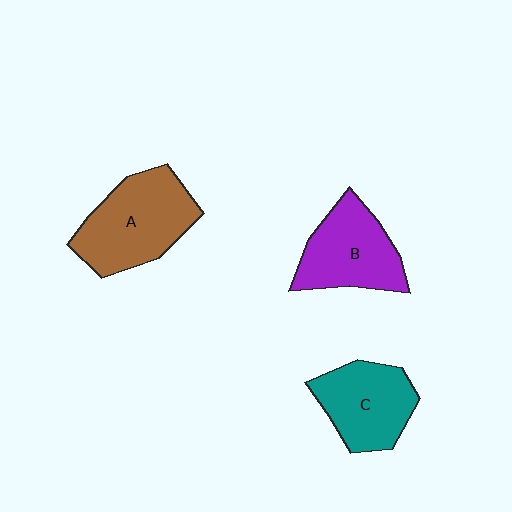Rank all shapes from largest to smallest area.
From largest to smallest: A (brown), B (purple), C (teal).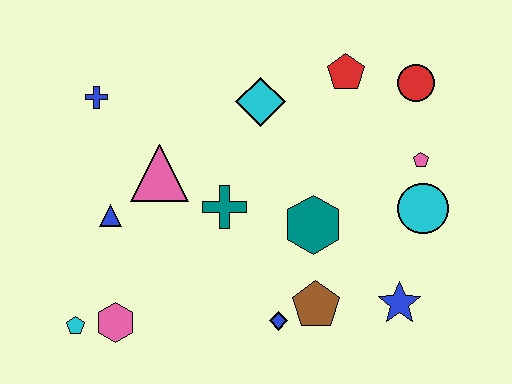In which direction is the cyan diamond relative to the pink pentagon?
The cyan diamond is to the left of the pink pentagon.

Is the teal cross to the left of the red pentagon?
Yes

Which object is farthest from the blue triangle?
The red circle is farthest from the blue triangle.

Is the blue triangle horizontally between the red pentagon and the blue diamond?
No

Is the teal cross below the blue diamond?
No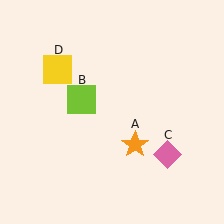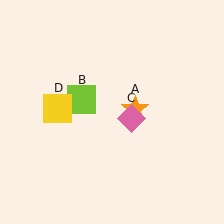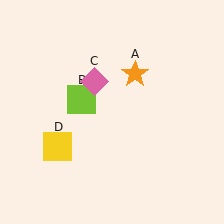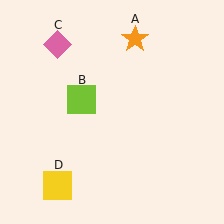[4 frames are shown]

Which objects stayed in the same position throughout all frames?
Lime square (object B) remained stationary.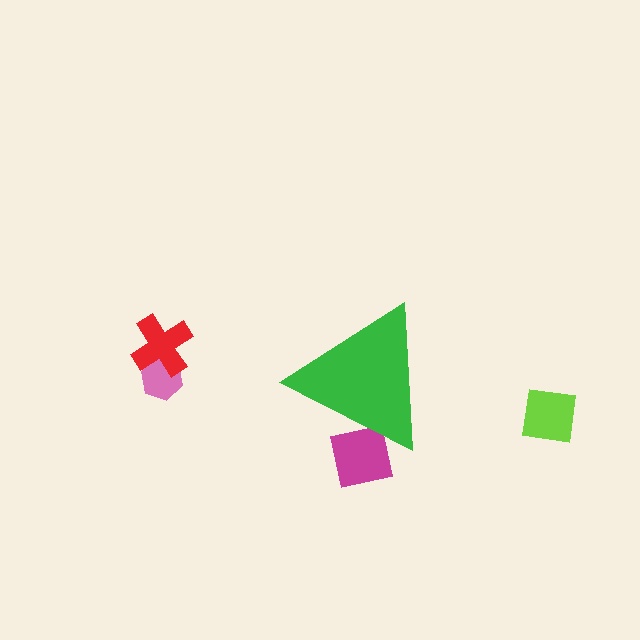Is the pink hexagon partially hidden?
No, the pink hexagon is fully visible.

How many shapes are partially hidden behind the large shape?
1 shape is partially hidden.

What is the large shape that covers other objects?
A green triangle.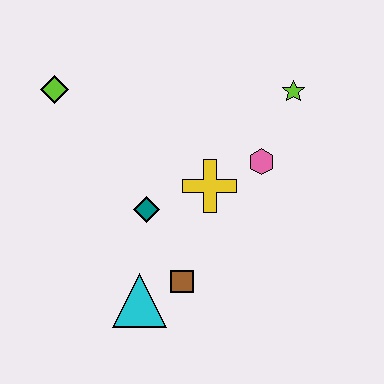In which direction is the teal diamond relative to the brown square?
The teal diamond is above the brown square.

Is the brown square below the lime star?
Yes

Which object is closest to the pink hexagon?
The yellow cross is closest to the pink hexagon.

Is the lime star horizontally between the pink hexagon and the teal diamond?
No